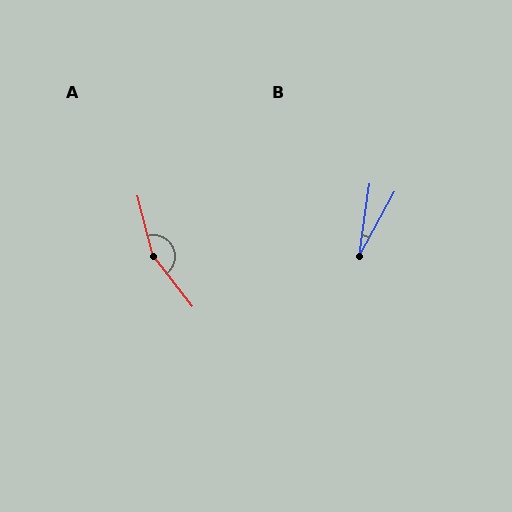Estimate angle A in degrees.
Approximately 157 degrees.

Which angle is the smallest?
B, at approximately 21 degrees.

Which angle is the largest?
A, at approximately 157 degrees.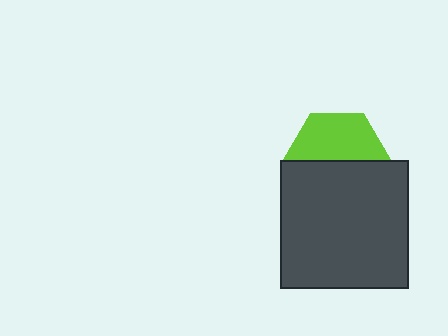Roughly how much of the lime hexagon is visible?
About half of it is visible (roughly 50%).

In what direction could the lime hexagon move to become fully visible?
The lime hexagon could move up. That would shift it out from behind the dark gray square entirely.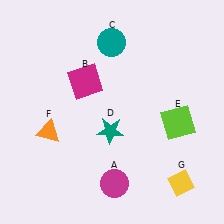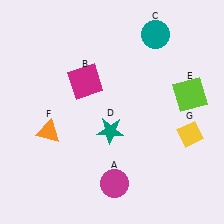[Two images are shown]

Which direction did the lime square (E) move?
The lime square (E) moved up.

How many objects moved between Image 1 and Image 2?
3 objects moved between the two images.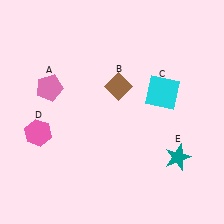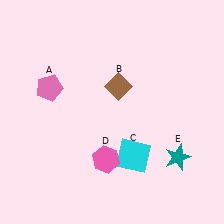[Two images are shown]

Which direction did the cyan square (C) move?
The cyan square (C) moved down.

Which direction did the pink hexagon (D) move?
The pink hexagon (D) moved right.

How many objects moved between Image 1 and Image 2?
2 objects moved between the two images.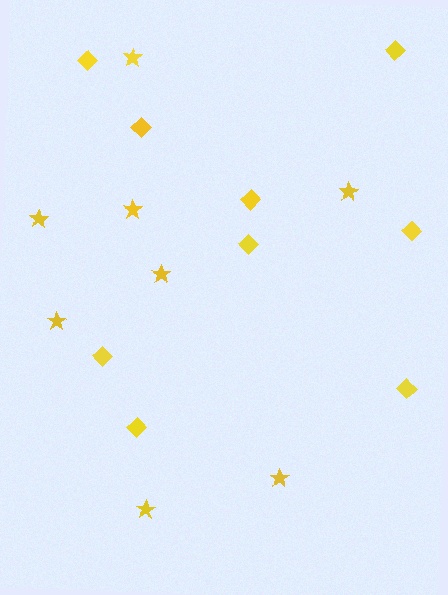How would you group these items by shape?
There are 2 groups: one group of diamonds (9) and one group of stars (8).